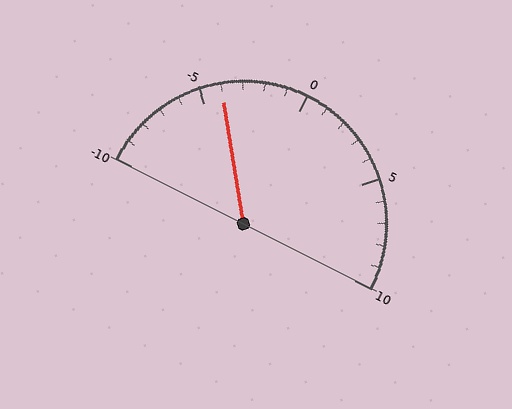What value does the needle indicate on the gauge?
The needle indicates approximately -4.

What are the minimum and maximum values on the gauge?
The gauge ranges from -10 to 10.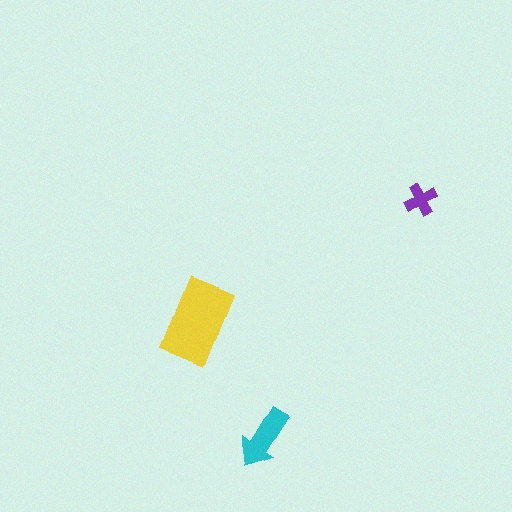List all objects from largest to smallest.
The yellow rectangle, the cyan arrow, the purple cross.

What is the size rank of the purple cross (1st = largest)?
3rd.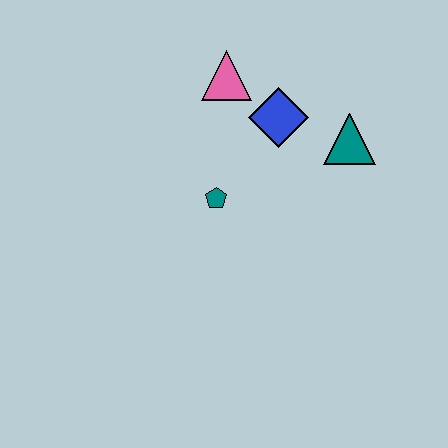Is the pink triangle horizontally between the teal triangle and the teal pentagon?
Yes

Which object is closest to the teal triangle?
The blue diamond is closest to the teal triangle.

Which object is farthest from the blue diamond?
The teal pentagon is farthest from the blue diamond.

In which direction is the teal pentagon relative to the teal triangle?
The teal pentagon is to the left of the teal triangle.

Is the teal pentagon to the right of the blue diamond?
No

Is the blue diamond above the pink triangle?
No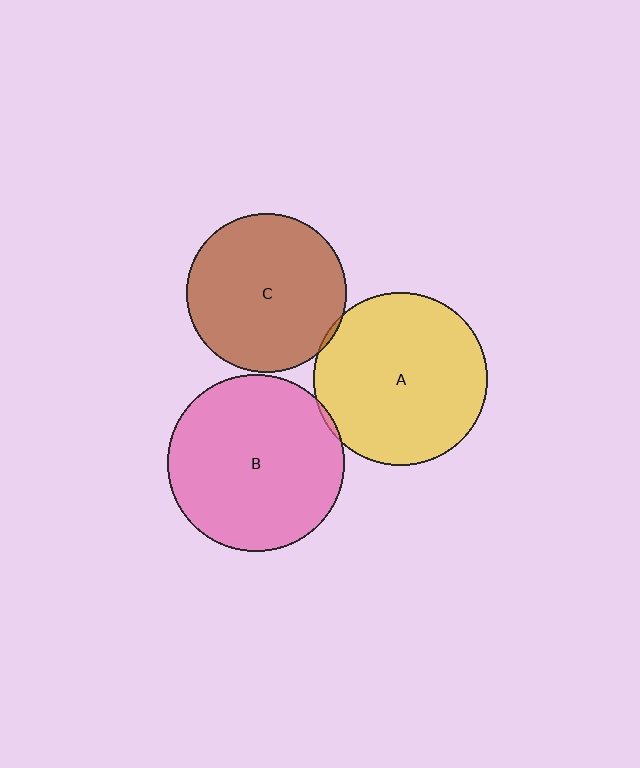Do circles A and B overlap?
Yes.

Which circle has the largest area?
Circle B (pink).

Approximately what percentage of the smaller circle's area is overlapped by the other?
Approximately 5%.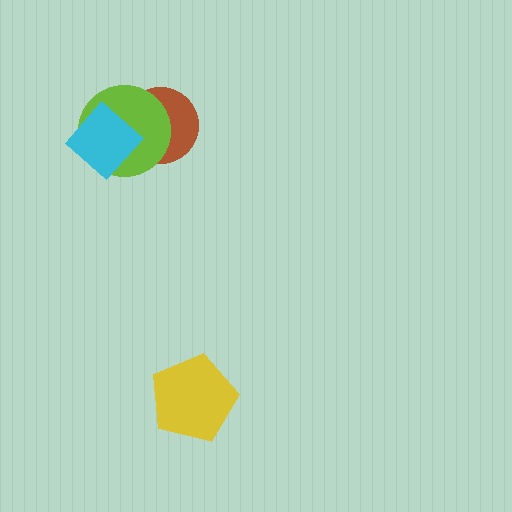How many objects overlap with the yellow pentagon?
0 objects overlap with the yellow pentagon.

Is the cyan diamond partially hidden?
No, no other shape covers it.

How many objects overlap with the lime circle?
2 objects overlap with the lime circle.